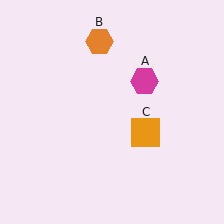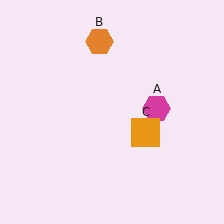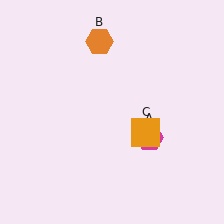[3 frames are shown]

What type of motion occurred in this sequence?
The magenta hexagon (object A) rotated clockwise around the center of the scene.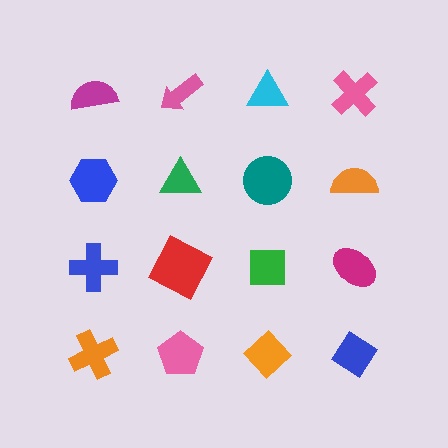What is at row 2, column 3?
A teal circle.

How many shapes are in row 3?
4 shapes.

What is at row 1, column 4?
A pink cross.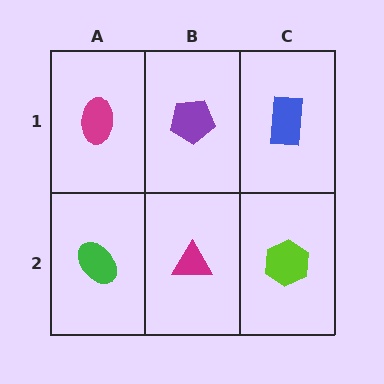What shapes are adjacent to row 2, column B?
A purple pentagon (row 1, column B), a green ellipse (row 2, column A), a lime hexagon (row 2, column C).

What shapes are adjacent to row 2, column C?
A blue rectangle (row 1, column C), a magenta triangle (row 2, column B).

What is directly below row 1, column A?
A green ellipse.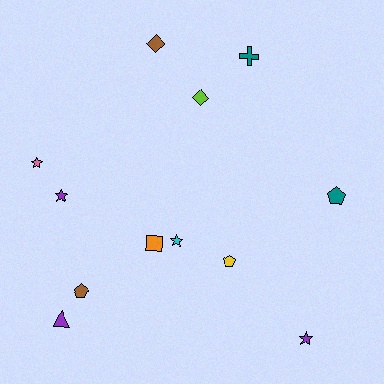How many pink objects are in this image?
There is 1 pink object.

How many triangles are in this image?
There is 1 triangle.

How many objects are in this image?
There are 12 objects.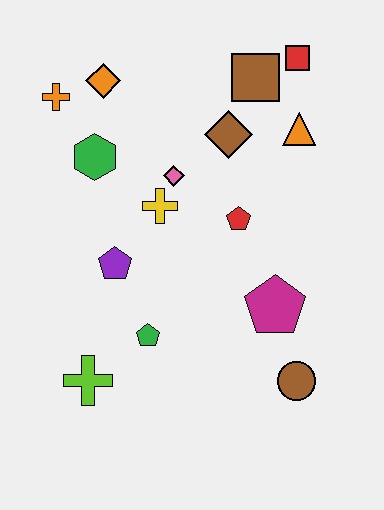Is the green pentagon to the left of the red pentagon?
Yes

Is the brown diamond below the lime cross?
No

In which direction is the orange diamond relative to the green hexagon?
The orange diamond is above the green hexagon.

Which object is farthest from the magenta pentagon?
The orange cross is farthest from the magenta pentagon.